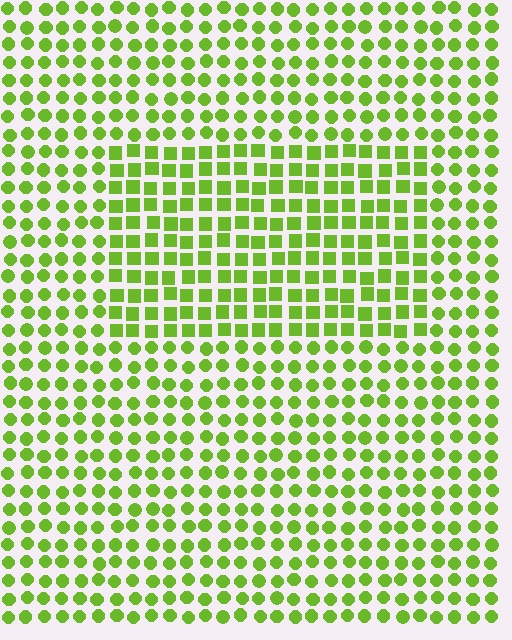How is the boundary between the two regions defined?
The boundary is defined by a change in element shape: squares inside vs. circles outside. All elements share the same color and spacing.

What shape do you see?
I see a rectangle.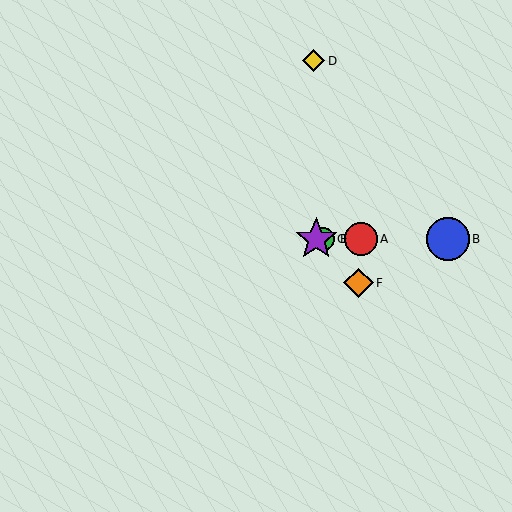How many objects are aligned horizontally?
4 objects (A, B, C, E) are aligned horizontally.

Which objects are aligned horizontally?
Objects A, B, C, E are aligned horizontally.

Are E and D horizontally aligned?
No, E is at y≈239 and D is at y≈61.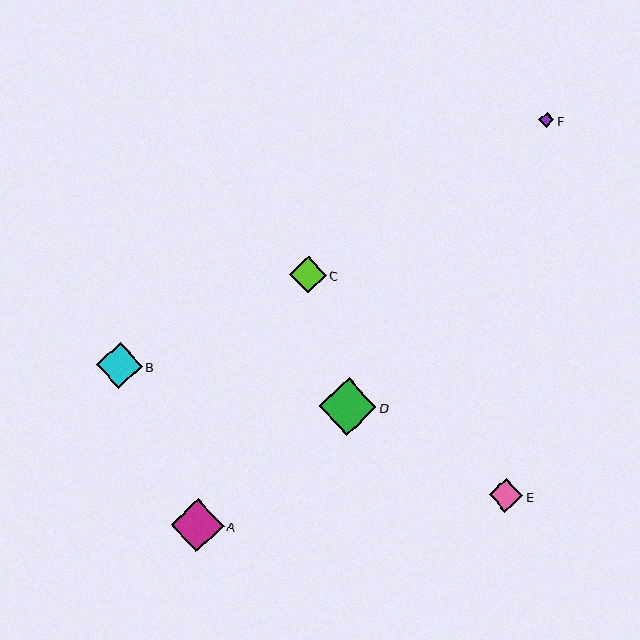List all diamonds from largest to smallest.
From largest to smallest: D, A, B, C, E, F.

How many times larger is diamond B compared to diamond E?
Diamond B is approximately 1.4 times the size of diamond E.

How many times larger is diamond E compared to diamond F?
Diamond E is approximately 2.2 times the size of diamond F.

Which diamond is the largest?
Diamond D is the largest with a size of approximately 57 pixels.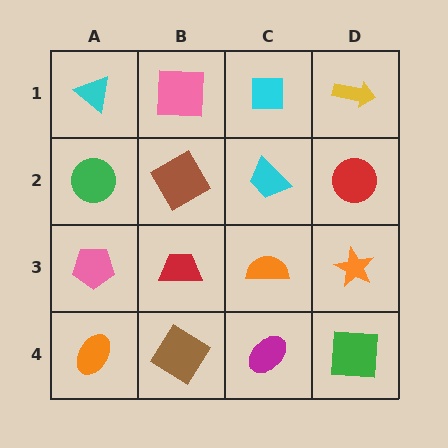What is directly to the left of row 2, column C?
A brown square.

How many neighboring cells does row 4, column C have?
3.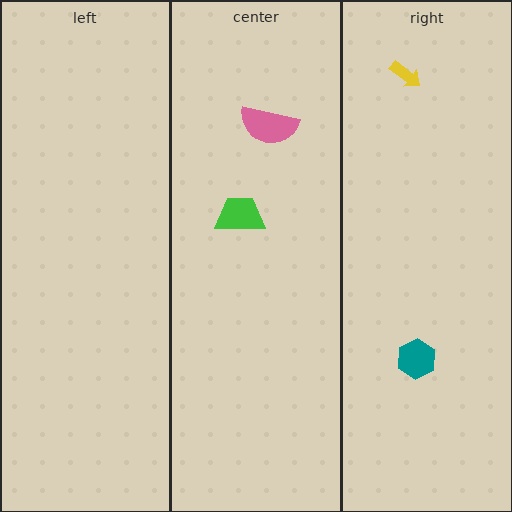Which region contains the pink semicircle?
The center region.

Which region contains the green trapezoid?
The center region.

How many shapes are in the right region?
2.